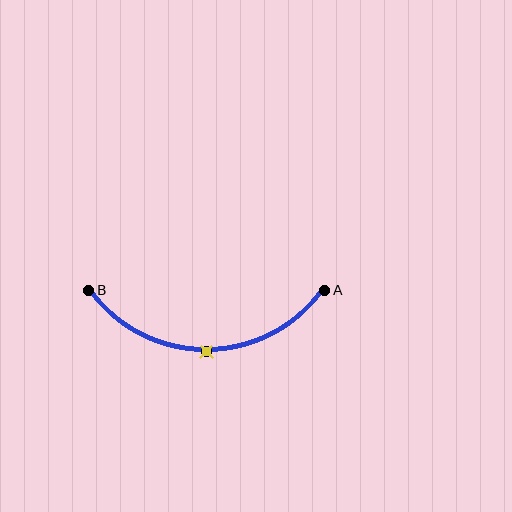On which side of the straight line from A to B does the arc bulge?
The arc bulges below the straight line connecting A and B.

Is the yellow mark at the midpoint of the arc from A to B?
Yes. The yellow mark lies on the arc at equal arc-length from both A and B — it is the arc midpoint.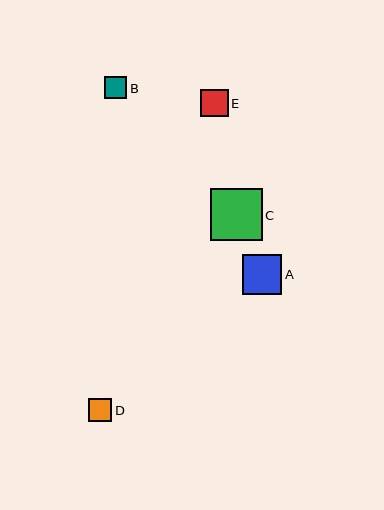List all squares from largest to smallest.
From largest to smallest: C, A, E, D, B.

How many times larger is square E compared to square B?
Square E is approximately 1.2 times the size of square B.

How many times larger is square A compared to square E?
Square A is approximately 1.5 times the size of square E.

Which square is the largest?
Square C is the largest with a size of approximately 52 pixels.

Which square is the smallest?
Square B is the smallest with a size of approximately 22 pixels.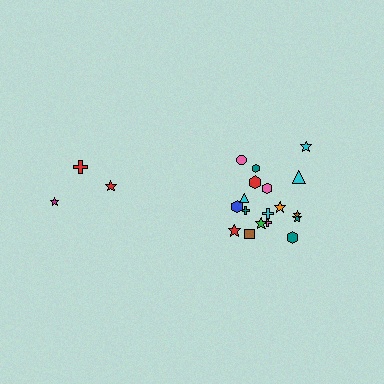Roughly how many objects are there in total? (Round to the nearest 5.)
Roughly 20 objects in total.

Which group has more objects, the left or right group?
The right group.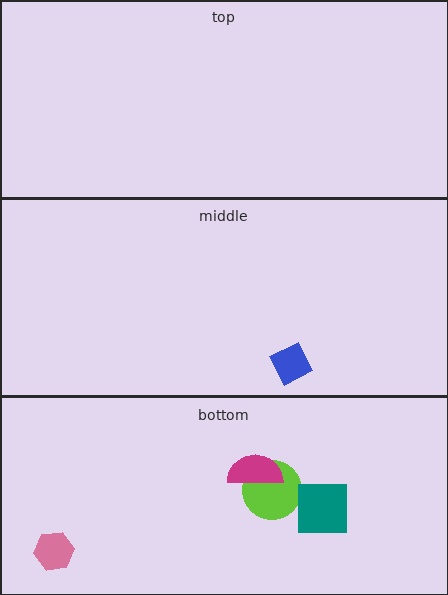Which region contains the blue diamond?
The middle region.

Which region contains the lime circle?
The bottom region.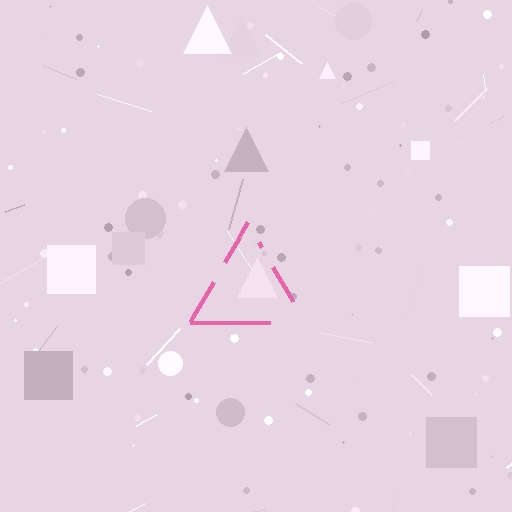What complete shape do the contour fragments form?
The contour fragments form a triangle.